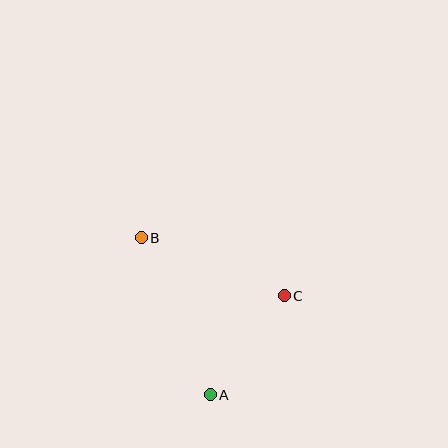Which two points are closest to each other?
Points A and C are closest to each other.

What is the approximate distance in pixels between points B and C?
The distance between B and C is approximately 154 pixels.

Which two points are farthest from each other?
Points A and B are farthest from each other.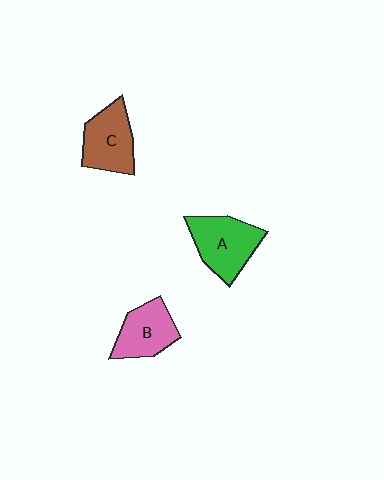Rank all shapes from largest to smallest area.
From largest to smallest: A (green), C (brown), B (pink).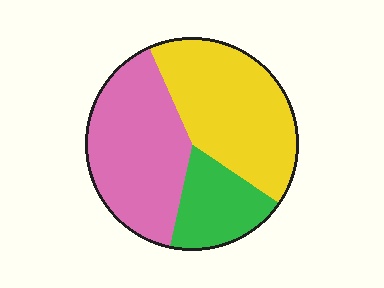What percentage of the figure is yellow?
Yellow takes up between a quarter and a half of the figure.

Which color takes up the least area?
Green, at roughly 20%.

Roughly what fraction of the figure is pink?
Pink takes up between a quarter and a half of the figure.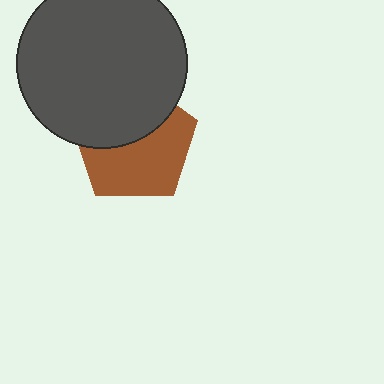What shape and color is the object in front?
The object in front is a dark gray circle.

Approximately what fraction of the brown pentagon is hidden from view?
Roughly 44% of the brown pentagon is hidden behind the dark gray circle.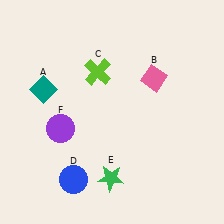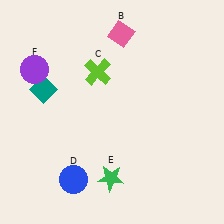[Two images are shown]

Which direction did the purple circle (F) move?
The purple circle (F) moved up.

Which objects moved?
The objects that moved are: the pink diamond (B), the purple circle (F).